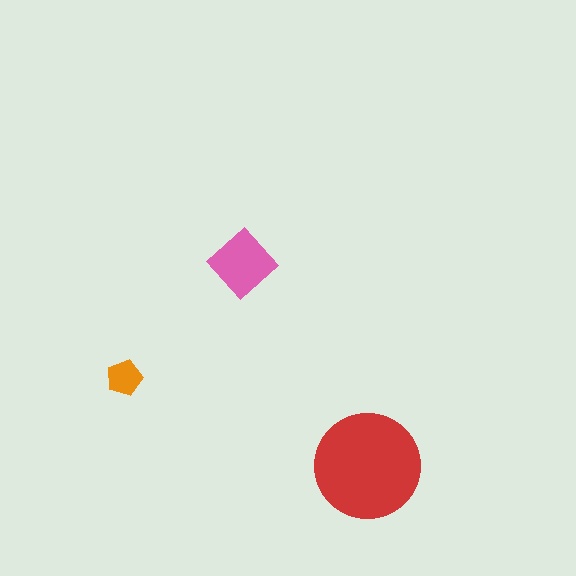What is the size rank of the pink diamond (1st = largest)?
2nd.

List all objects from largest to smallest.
The red circle, the pink diamond, the orange pentagon.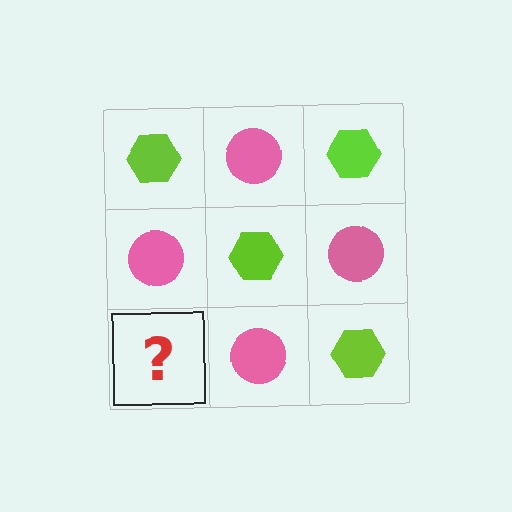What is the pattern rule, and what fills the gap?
The rule is that it alternates lime hexagon and pink circle in a checkerboard pattern. The gap should be filled with a lime hexagon.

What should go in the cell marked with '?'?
The missing cell should contain a lime hexagon.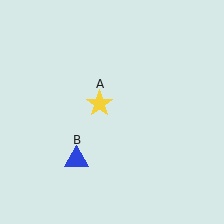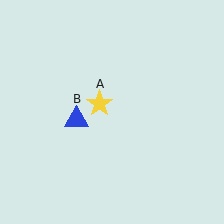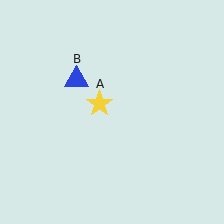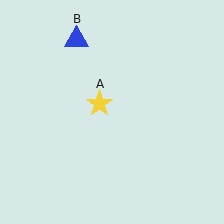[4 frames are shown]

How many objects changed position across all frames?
1 object changed position: blue triangle (object B).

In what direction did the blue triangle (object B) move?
The blue triangle (object B) moved up.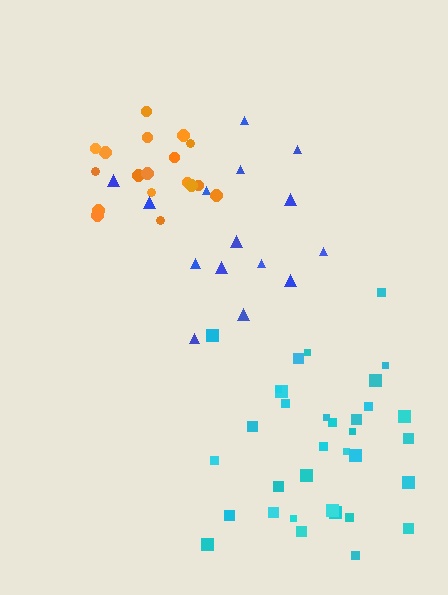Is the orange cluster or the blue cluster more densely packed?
Orange.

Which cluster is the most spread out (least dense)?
Blue.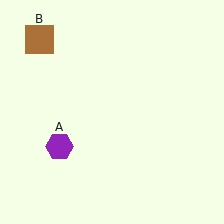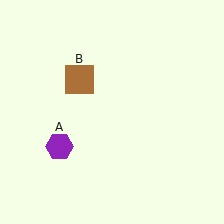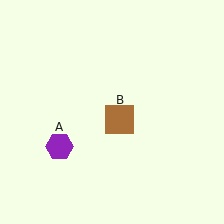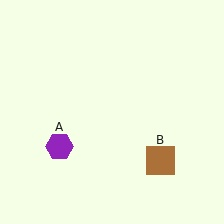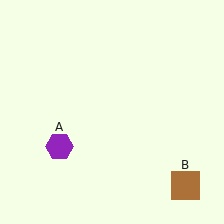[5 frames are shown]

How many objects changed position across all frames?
1 object changed position: brown square (object B).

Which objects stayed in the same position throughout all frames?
Purple hexagon (object A) remained stationary.